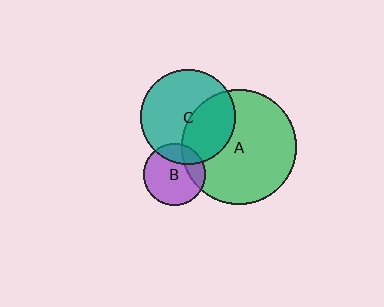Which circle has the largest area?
Circle A (green).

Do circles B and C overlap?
Yes.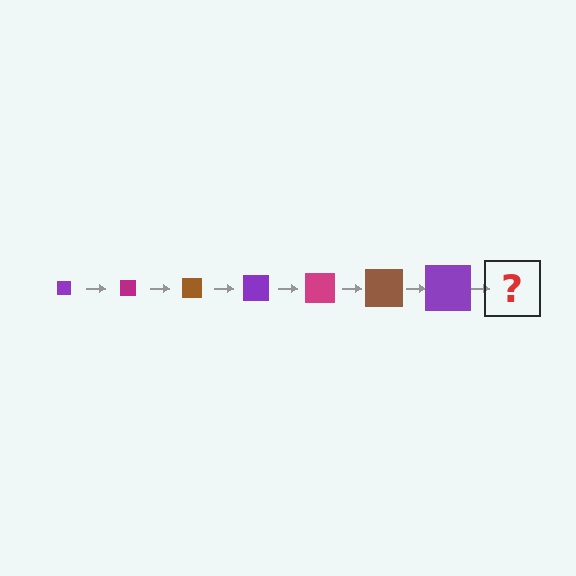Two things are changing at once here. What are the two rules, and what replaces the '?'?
The two rules are that the square grows larger each step and the color cycles through purple, magenta, and brown. The '?' should be a magenta square, larger than the previous one.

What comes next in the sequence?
The next element should be a magenta square, larger than the previous one.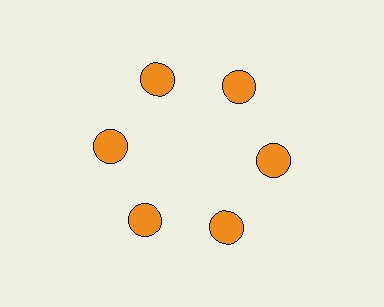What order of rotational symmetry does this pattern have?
This pattern has 6-fold rotational symmetry.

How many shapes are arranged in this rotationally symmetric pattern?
There are 6 shapes, arranged in 6 groups of 1.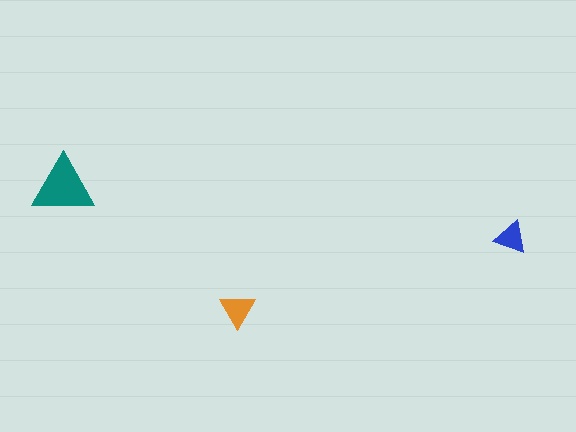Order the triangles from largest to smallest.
the teal one, the orange one, the blue one.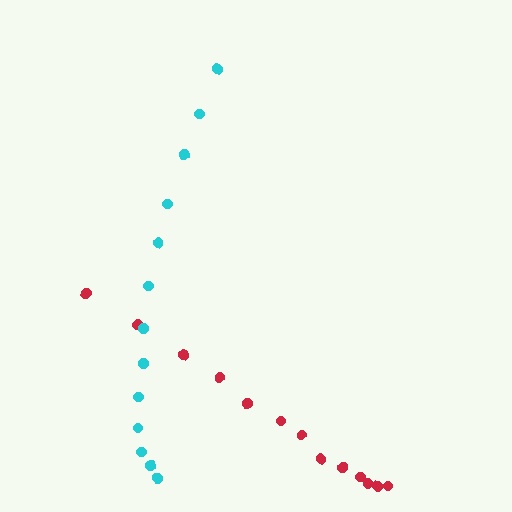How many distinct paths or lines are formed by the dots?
There are 2 distinct paths.